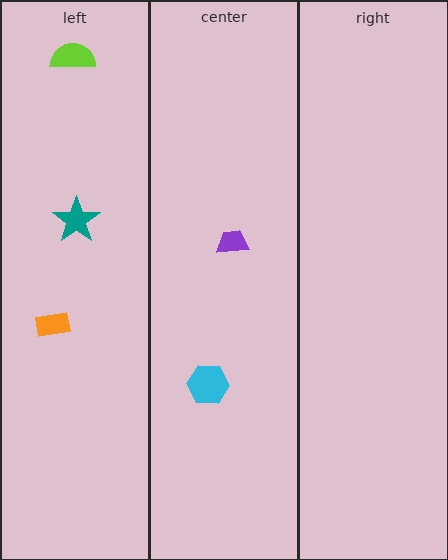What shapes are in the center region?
The purple trapezoid, the cyan hexagon.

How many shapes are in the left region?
3.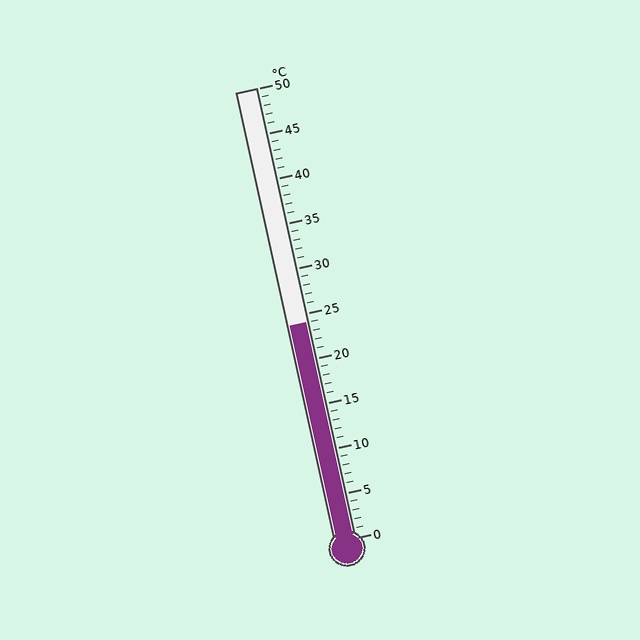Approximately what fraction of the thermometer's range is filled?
The thermometer is filled to approximately 50% of its range.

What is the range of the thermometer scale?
The thermometer scale ranges from 0°C to 50°C.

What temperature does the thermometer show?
The thermometer shows approximately 24°C.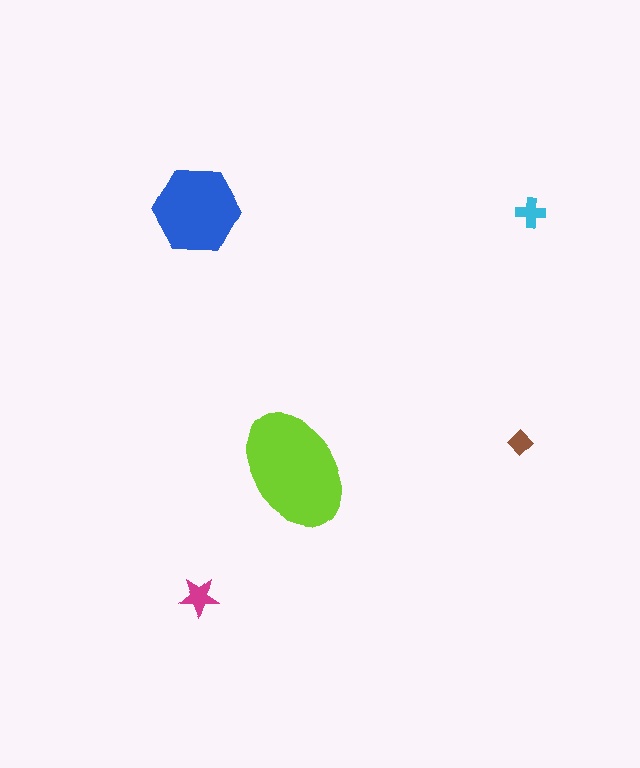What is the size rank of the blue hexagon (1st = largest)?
2nd.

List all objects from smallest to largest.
The brown diamond, the cyan cross, the magenta star, the blue hexagon, the lime ellipse.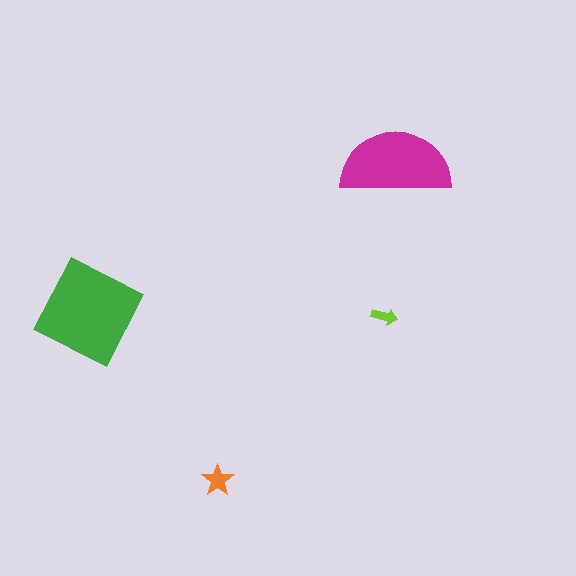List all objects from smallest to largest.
The lime arrow, the orange star, the magenta semicircle, the green diamond.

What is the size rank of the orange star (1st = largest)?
3rd.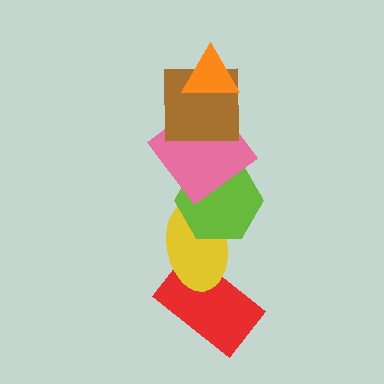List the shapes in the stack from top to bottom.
From top to bottom: the orange triangle, the brown square, the pink diamond, the lime hexagon, the yellow ellipse, the red rectangle.